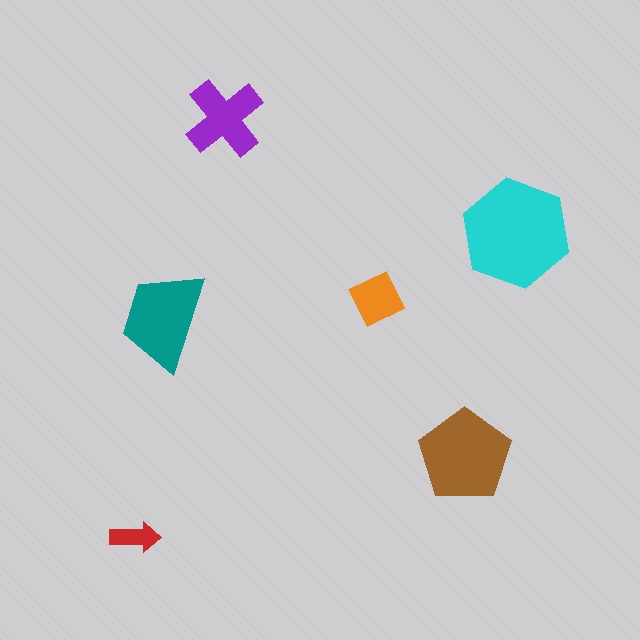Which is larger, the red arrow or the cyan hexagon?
The cyan hexagon.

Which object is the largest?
The cyan hexagon.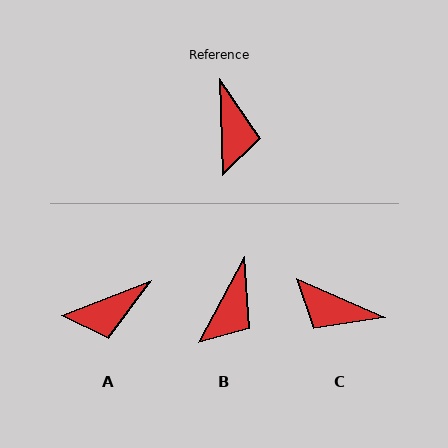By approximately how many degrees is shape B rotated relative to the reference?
Approximately 30 degrees clockwise.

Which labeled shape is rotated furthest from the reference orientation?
C, about 116 degrees away.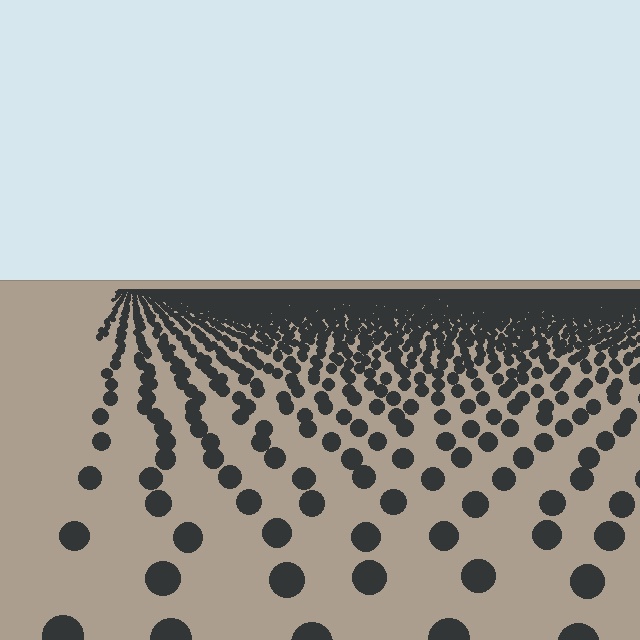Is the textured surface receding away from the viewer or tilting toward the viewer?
The surface is receding away from the viewer. Texture elements get smaller and denser toward the top.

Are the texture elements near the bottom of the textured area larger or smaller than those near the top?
Larger. Near the bottom, elements are closer to the viewer and appear at a bigger on-screen size.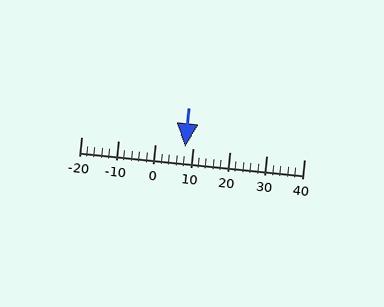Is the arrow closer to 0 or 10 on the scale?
The arrow is closer to 10.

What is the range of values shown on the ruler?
The ruler shows values from -20 to 40.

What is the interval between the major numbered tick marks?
The major tick marks are spaced 10 units apart.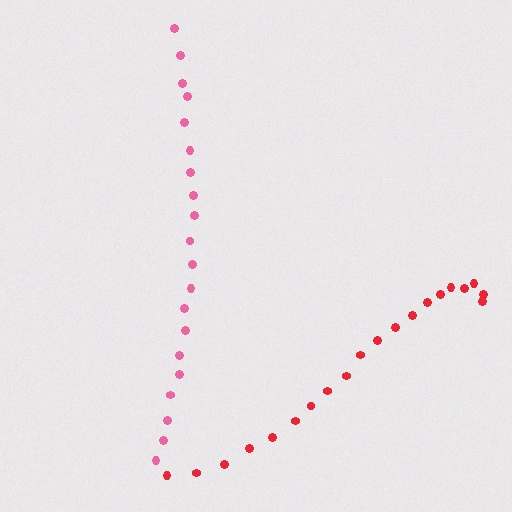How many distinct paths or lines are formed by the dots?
There are 2 distinct paths.